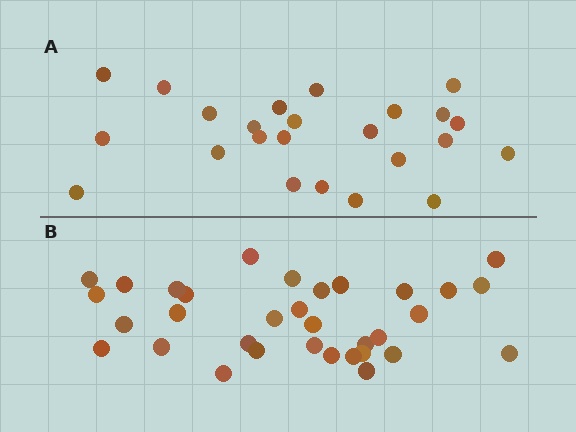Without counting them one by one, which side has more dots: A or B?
Region B (the bottom region) has more dots.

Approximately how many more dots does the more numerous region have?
Region B has roughly 8 or so more dots than region A.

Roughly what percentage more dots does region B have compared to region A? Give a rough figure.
About 40% more.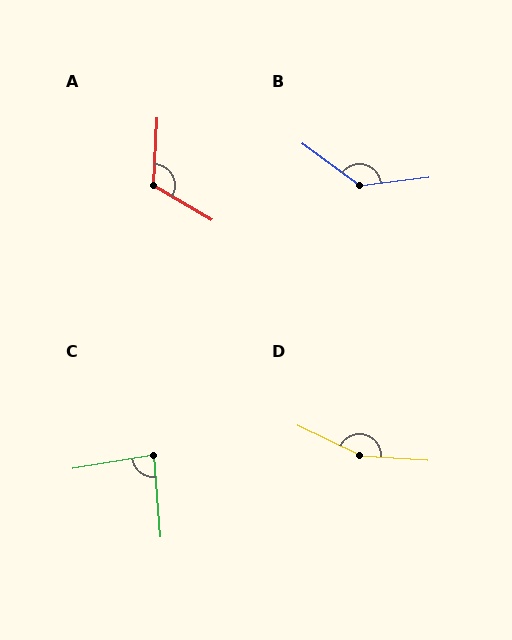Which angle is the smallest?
C, at approximately 85 degrees.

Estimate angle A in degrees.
Approximately 117 degrees.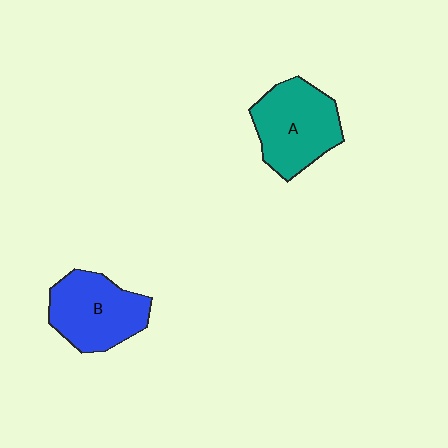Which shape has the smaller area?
Shape B (blue).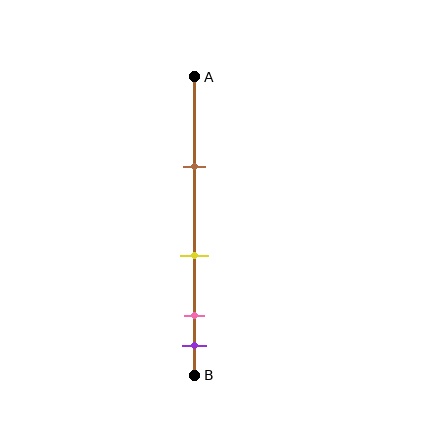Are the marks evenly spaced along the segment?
No, the marks are not evenly spaced.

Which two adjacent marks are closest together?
The pink and purple marks are the closest adjacent pair.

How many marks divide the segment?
There are 4 marks dividing the segment.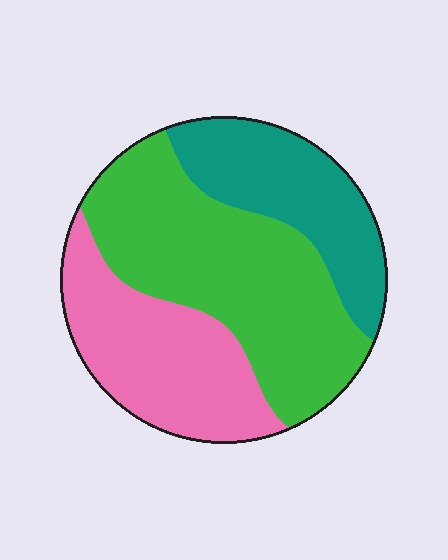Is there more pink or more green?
Green.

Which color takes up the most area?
Green, at roughly 45%.